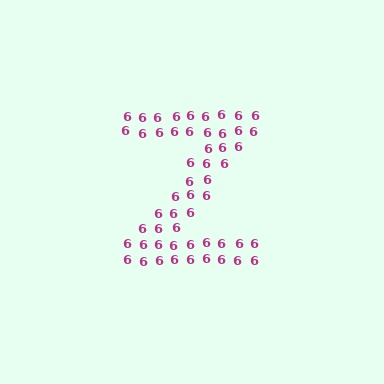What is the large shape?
The large shape is the letter Z.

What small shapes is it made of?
It is made of small digit 6's.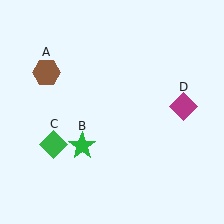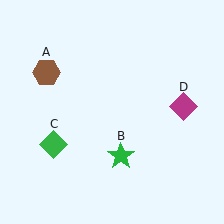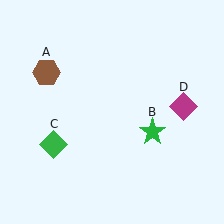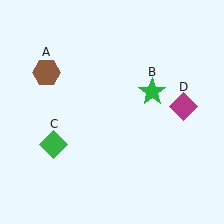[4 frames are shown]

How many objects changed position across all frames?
1 object changed position: green star (object B).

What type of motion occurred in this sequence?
The green star (object B) rotated counterclockwise around the center of the scene.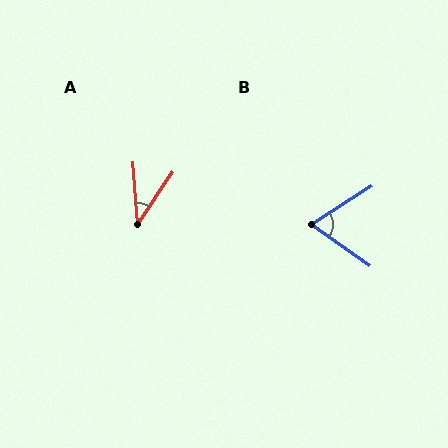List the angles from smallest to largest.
A (38°), B (68°).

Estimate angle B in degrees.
Approximately 68 degrees.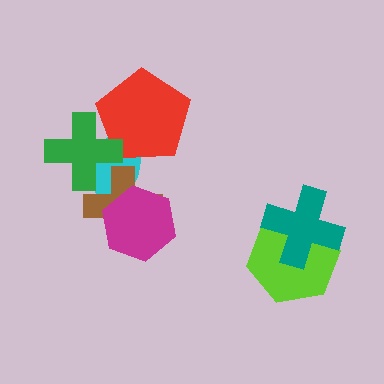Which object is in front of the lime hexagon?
The teal cross is in front of the lime hexagon.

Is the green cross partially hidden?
No, no other shape covers it.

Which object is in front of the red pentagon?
The green cross is in front of the red pentagon.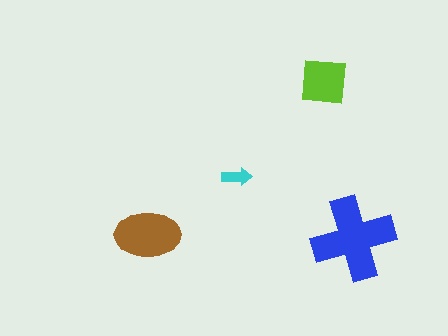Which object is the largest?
The blue cross.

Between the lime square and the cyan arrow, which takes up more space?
The lime square.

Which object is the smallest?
The cyan arrow.